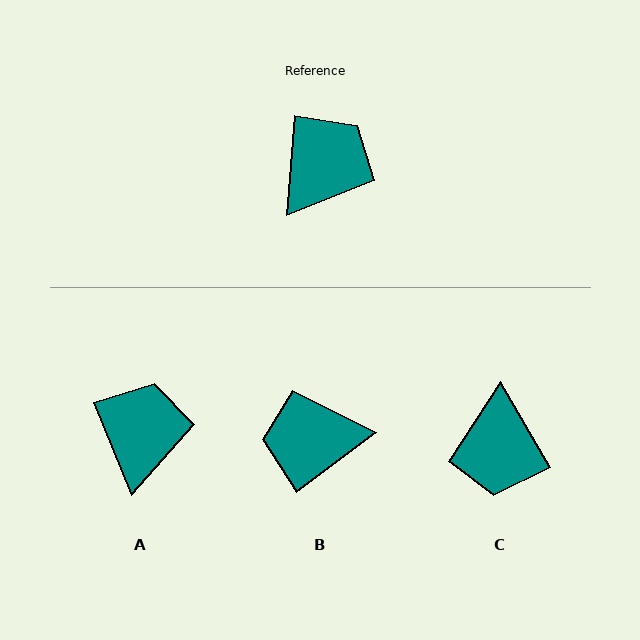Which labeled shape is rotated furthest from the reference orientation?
C, about 145 degrees away.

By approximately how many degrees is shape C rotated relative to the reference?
Approximately 145 degrees clockwise.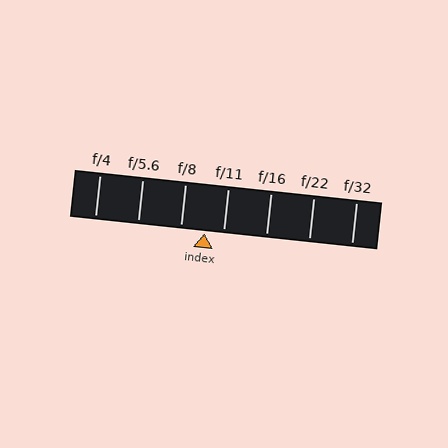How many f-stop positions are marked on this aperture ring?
There are 7 f-stop positions marked.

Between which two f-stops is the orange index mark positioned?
The index mark is between f/8 and f/11.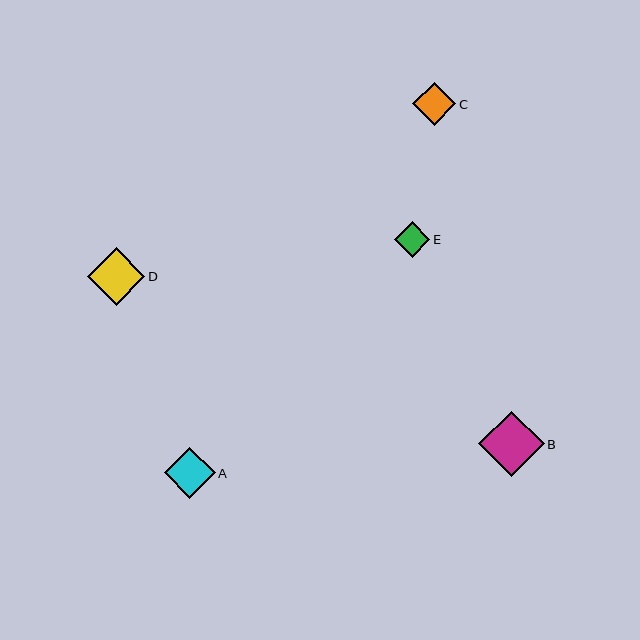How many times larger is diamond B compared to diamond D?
Diamond B is approximately 1.1 times the size of diamond D.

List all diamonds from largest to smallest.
From largest to smallest: B, D, A, C, E.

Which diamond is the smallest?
Diamond E is the smallest with a size of approximately 36 pixels.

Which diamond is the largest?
Diamond B is the largest with a size of approximately 65 pixels.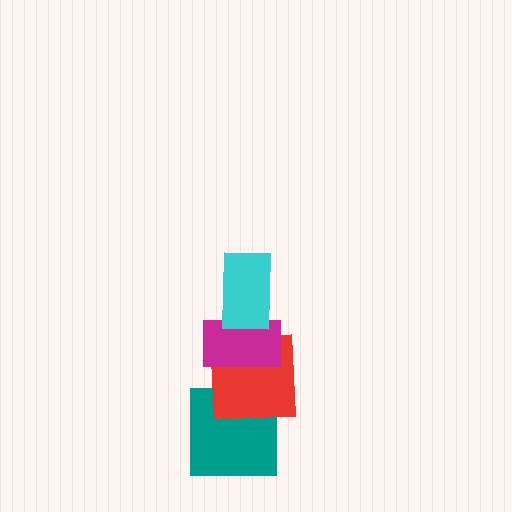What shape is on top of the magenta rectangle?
The cyan rectangle is on top of the magenta rectangle.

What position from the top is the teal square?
The teal square is 4th from the top.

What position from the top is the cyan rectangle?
The cyan rectangle is 1st from the top.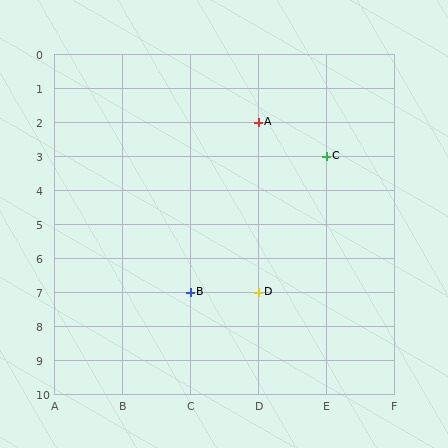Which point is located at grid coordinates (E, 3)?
Point C is at (E, 3).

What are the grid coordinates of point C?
Point C is at grid coordinates (E, 3).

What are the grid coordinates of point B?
Point B is at grid coordinates (C, 7).